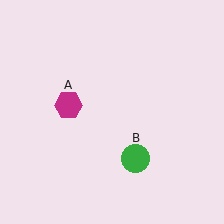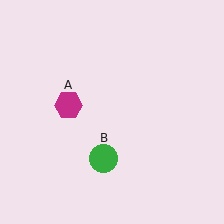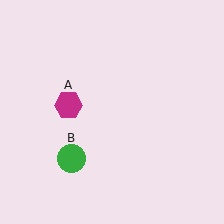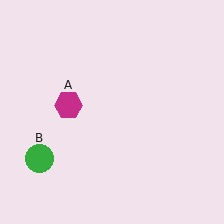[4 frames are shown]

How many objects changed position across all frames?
1 object changed position: green circle (object B).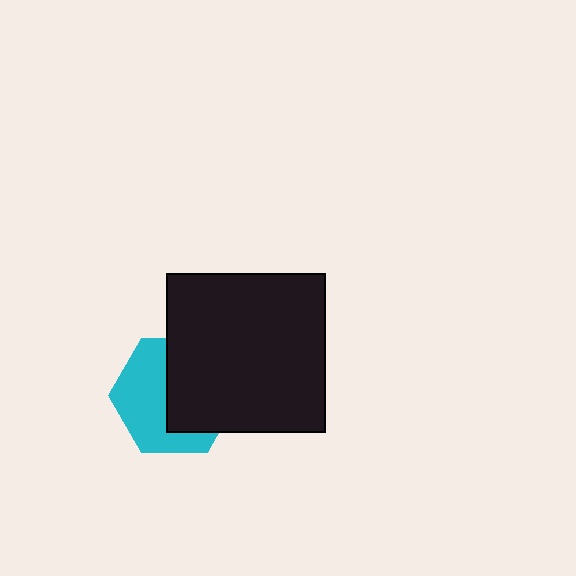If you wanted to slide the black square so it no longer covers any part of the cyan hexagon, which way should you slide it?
Slide it right — that is the most direct way to separate the two shapes.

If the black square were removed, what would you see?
You would see the complete cyan hexagon.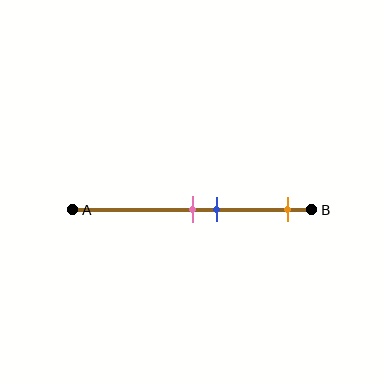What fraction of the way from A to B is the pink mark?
The pink mark is approximately 50% (0.5) of the way from A to B.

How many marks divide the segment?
There are 3 marks dividing the segment.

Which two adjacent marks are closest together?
The pink and blue marks are the closest adjacent pair.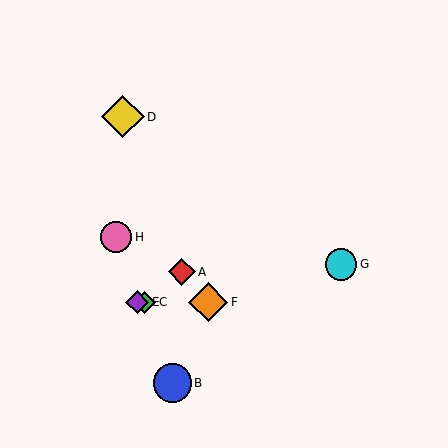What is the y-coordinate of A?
Object A is at y≈272.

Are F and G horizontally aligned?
No, F is at y≈302 and G is at y≈264.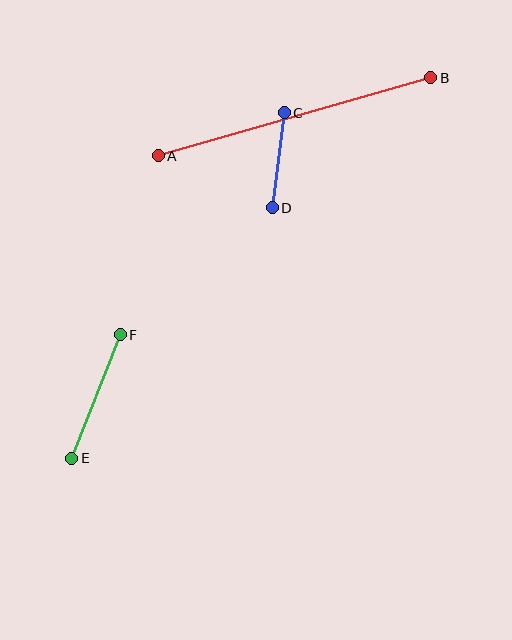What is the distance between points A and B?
The distance is approximately 284 pixels.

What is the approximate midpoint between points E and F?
The midpoint is at approximately (96, 397) pixels.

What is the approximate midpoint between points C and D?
The midpoint is at approximately (278, 160) pixels.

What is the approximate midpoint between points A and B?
The midpoint is at approximately (295, 117) pixels.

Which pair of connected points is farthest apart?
Points A and B are farthest apart.